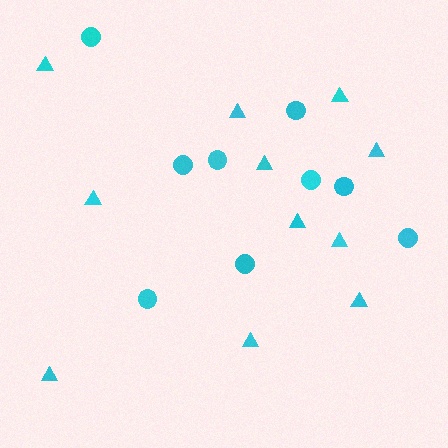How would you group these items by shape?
There are 2 groups: one group of circles (9) and one group of triangles (11).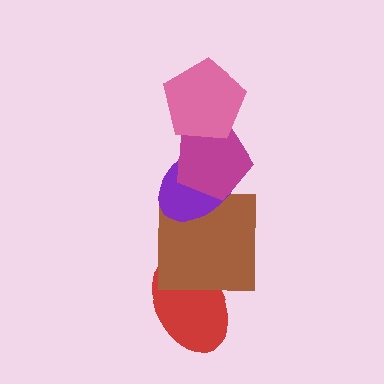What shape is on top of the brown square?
The purple ellipse is on top of the brown square.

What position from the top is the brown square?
The brown square is 4th from the top.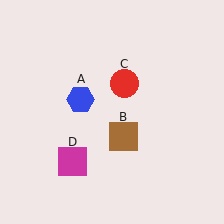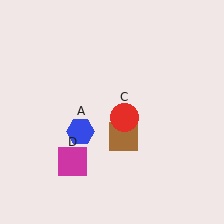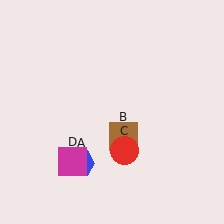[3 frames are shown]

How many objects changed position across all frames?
2 objects changed position: blue hexagon (object A), red circle (object C).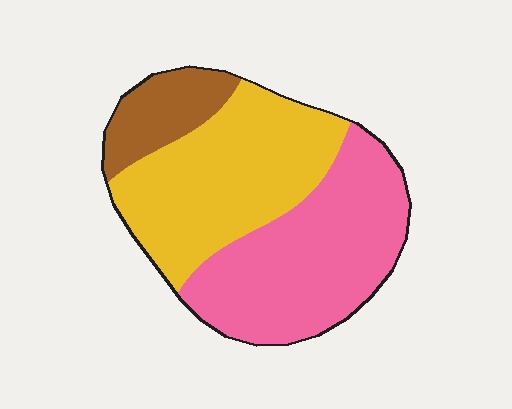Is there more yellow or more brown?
Yellow.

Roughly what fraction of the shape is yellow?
Yellow covers 42% of the shape.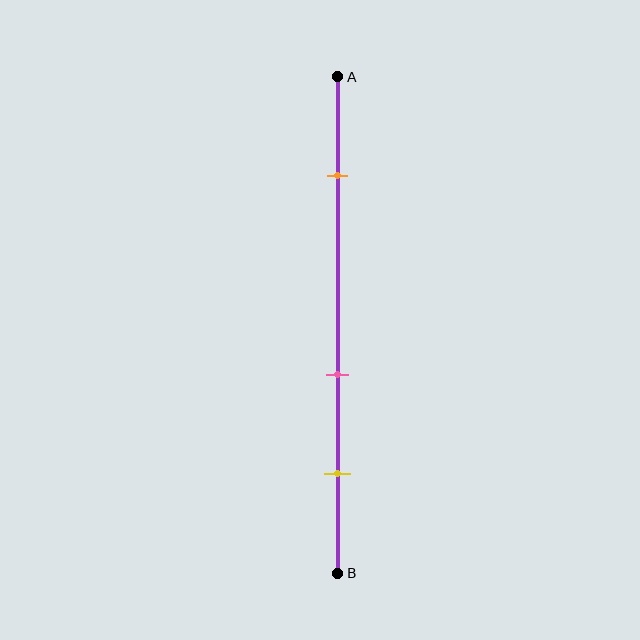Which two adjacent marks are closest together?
The pink and yellow marks are the closest adjacent pair.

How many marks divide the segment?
There are 3 marks dividing the segment.